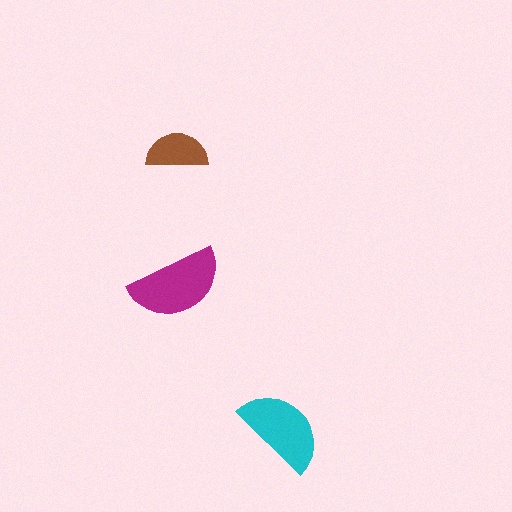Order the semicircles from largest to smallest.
the magenta one, the cyan one, the brown one.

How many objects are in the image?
There are 3 objects in the image.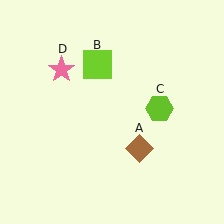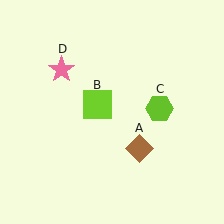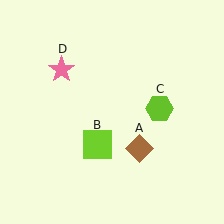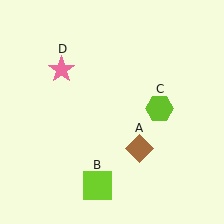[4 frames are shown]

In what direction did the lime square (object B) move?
The lime square (object B) moved down.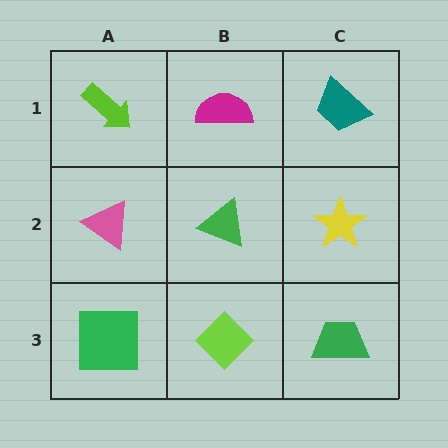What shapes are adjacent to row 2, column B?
A magenta semicircle (row 1, column B), a lime diamond (row 3, column B), a pink triangle (row 2, column A), a yellow star (row 2, column C).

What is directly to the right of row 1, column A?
A magenta semicircle.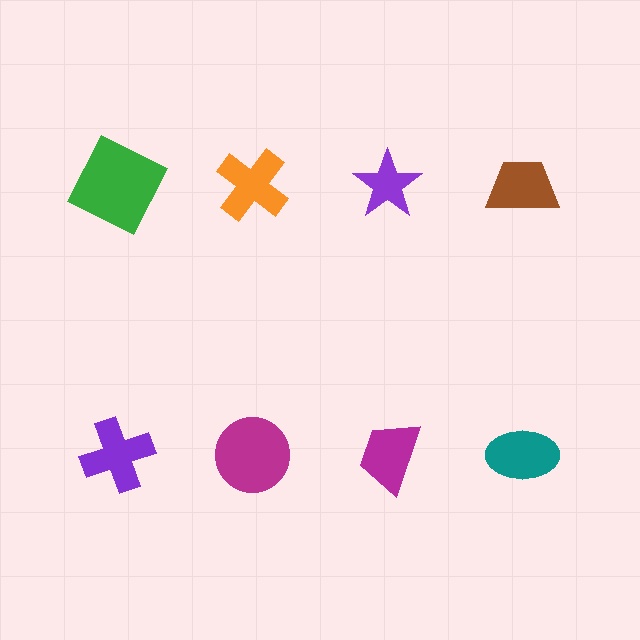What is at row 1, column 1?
A green square.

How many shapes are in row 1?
4 shapes.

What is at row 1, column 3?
A purple star.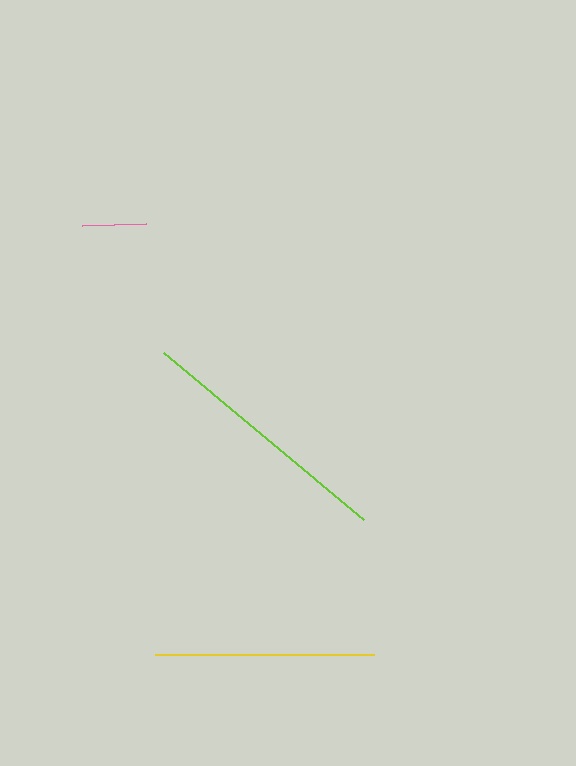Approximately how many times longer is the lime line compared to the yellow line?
The lime line is approximately 1.2 times the length of the yellow line.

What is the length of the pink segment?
The pink segment is approximately 64 pixels long.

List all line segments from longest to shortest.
From longest to shortest: lime, yellow, pink.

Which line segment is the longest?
The lime line is the longest at approximately 261 pixels.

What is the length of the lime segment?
The lime segment is approximately 261 pixels long.